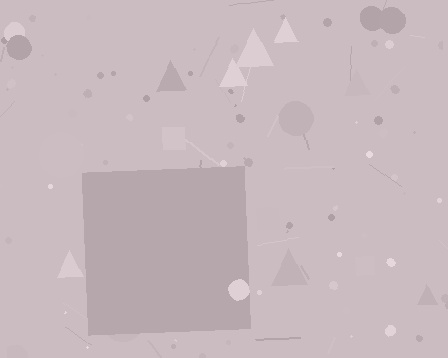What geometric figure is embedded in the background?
A square is embedded in the background.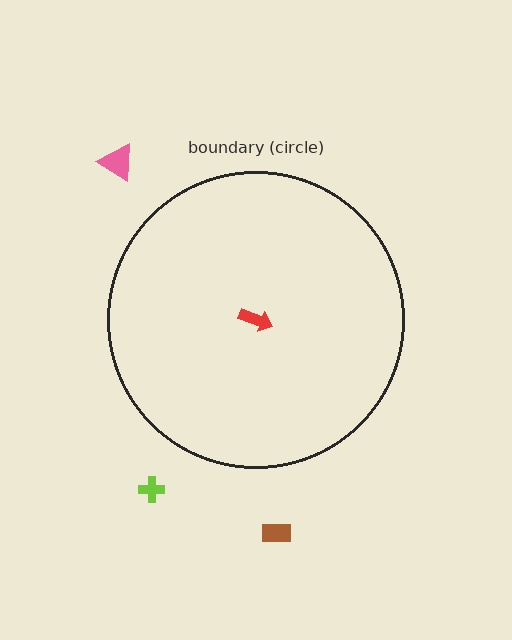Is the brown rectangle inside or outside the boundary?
Outside.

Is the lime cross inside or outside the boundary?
Outside.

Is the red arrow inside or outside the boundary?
Inside.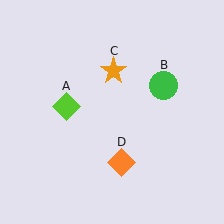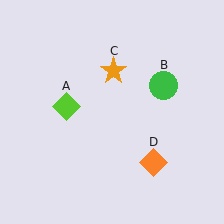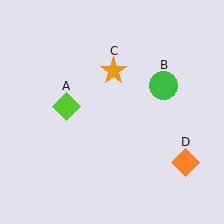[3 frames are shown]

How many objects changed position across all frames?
1 object changed position: orange diamond (object D).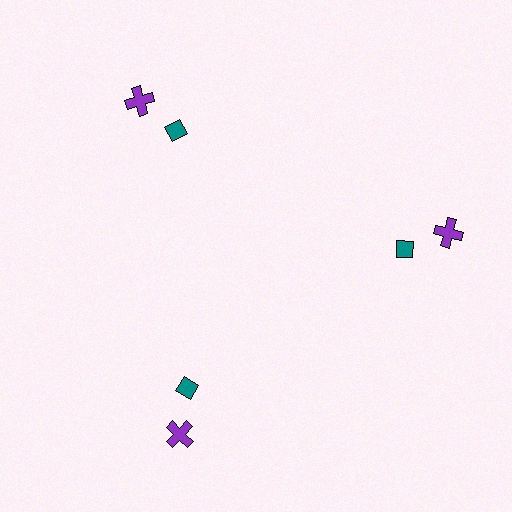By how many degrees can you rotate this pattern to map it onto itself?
The pattern maps onto itself every 120 degrees of rotation.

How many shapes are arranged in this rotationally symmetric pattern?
There are 6 shapes, arranged in 3 groups of 2.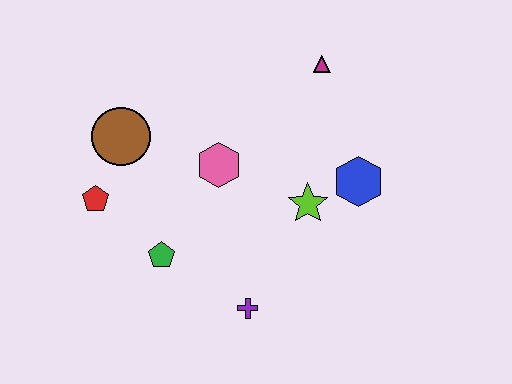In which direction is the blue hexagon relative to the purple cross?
The blue hexagon is above the purple cross.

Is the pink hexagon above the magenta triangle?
No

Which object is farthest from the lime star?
The red pentagon is farthest from the lime star.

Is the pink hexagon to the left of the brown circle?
No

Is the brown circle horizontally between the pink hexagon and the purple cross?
No